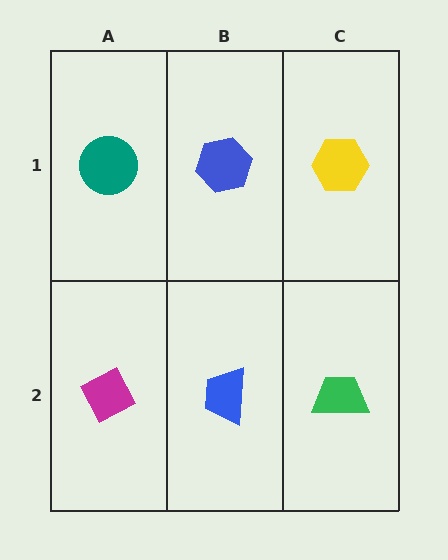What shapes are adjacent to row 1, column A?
A magenta diamond (row 2, column A), a blue hexagon (row 1, column B).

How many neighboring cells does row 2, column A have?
2.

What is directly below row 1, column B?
A blue trapezoid.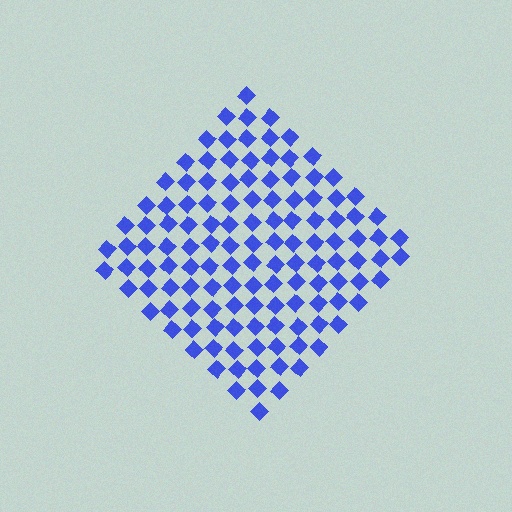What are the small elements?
The small elements are diamonds.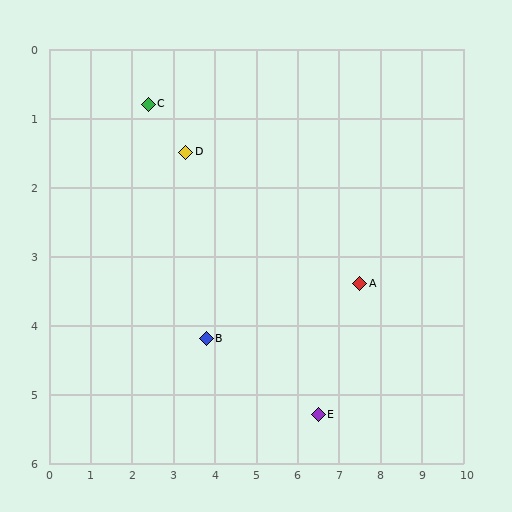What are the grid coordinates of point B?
Point B is at approximately (3.8, 4.2).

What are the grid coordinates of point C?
Point C is at approximately (2.4, 0.8).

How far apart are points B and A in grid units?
Points B and A are about 3.8 grid units apart.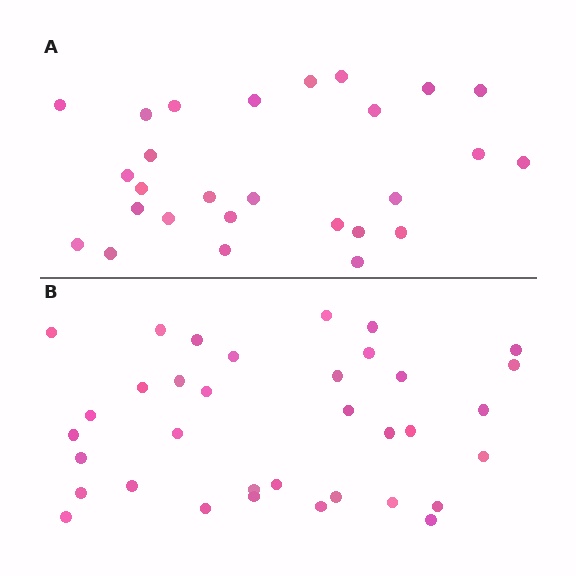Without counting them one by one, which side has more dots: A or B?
Region B (the bottom region) has more dots.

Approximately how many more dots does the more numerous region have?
Region B has roughly 8 or so more dots than region A.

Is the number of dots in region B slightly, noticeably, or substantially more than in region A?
Region B has noticeably more, but not dramatically so. The ratio is roughly 1.3 to 1.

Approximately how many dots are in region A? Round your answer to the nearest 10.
About 30 dots. (The exact count is 27, which rounds to 30.)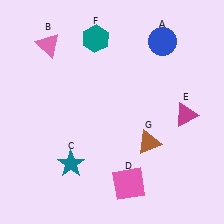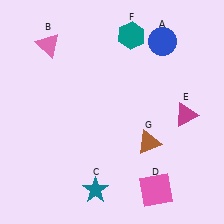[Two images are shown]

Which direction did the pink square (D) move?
The pink square (D) moved right.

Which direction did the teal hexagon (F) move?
The teal hexagon (F) moved right.